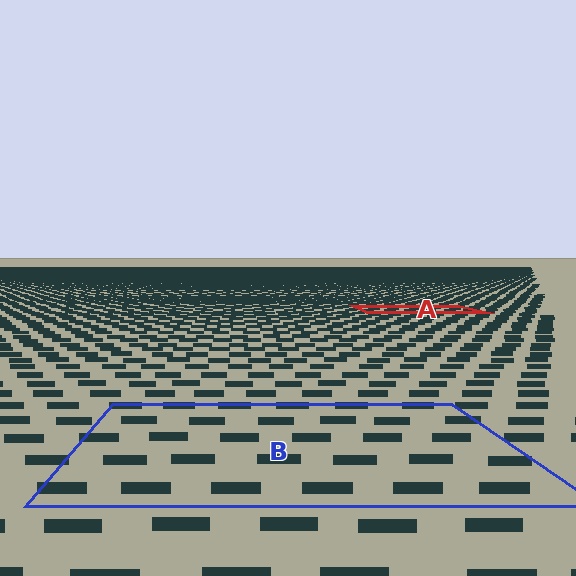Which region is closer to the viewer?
Region B is closer. The texture elements there are larger and more spread out.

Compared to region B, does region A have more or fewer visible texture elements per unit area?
Region A has more texture elements per unit area — they are packed more densely because it is farther away.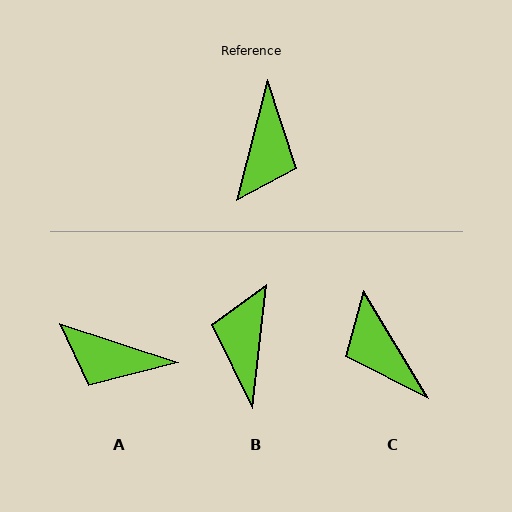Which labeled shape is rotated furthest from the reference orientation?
B, about 172 degrees away.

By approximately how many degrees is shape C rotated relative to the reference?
Approximately 135 degrees clockwise.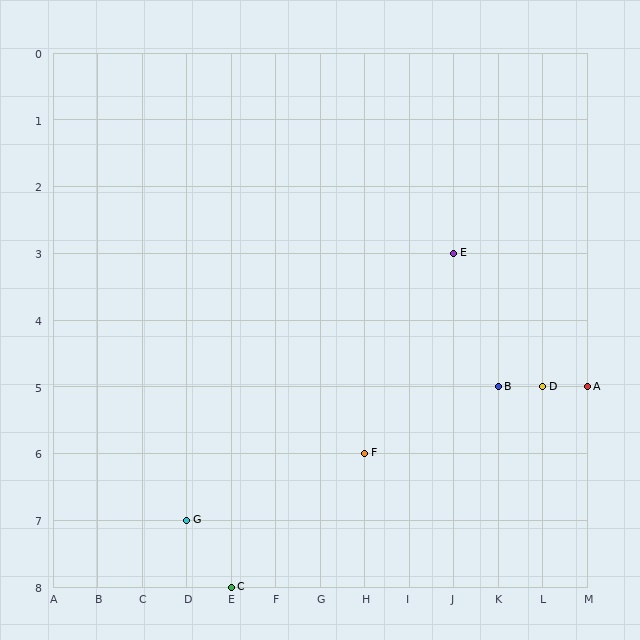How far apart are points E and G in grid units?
Points E and G are 6 columns and 4 rows apart (about 7.2 grid units diagonally).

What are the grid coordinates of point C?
Point C is at grid coordinates (E, 8).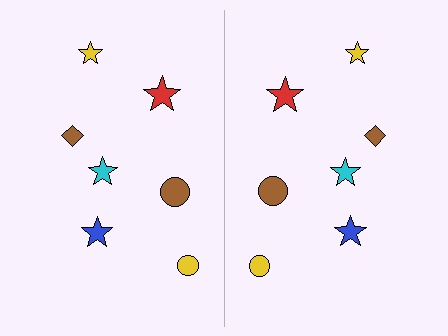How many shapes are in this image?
There are 14 shapes in this image.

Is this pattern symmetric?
Yes, this pattern has bilateral (reflection) symmetry.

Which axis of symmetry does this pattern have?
The pattern has a vertical axis of symmetry running through the center of the image.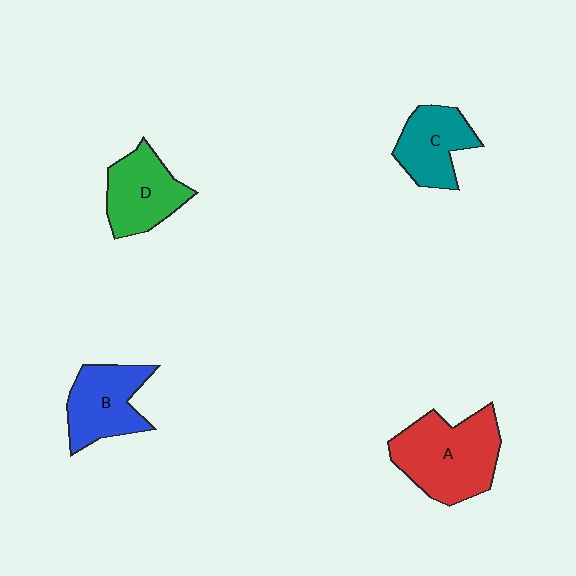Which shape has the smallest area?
Shape C (teal).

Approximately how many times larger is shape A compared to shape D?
Approximately 1.5 times.